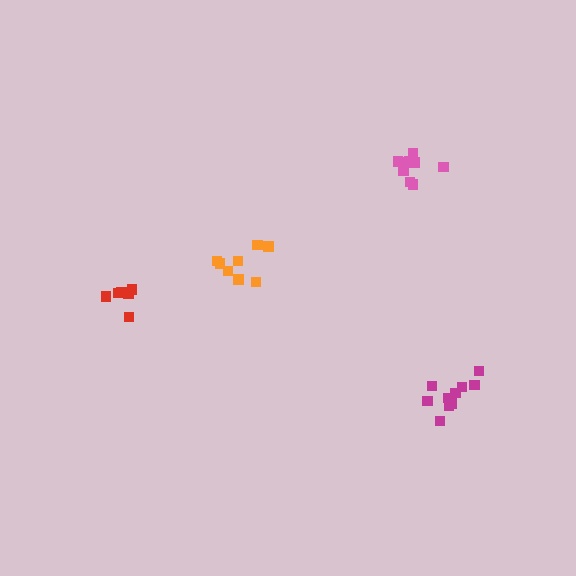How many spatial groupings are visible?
There are 4 spatial groupings.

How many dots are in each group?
Group 1: 10 dots, Group 2: 6 dots, Group 3: 10 dots, Group 4: 8 dots (34 total).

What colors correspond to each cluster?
The clusters are colored: pink, red, magenta, orange.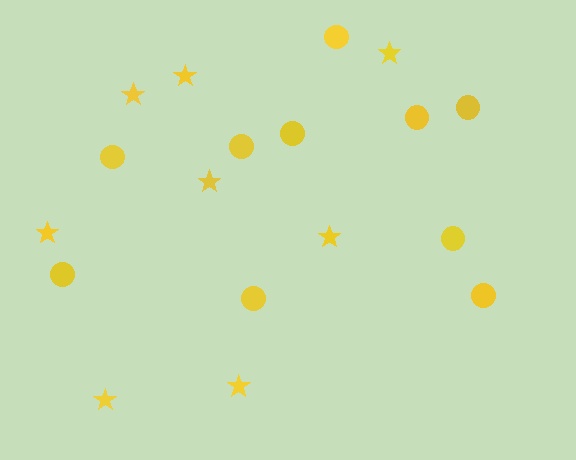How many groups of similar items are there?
There are 2 groups: one group of circles (10) and one group of stars (8).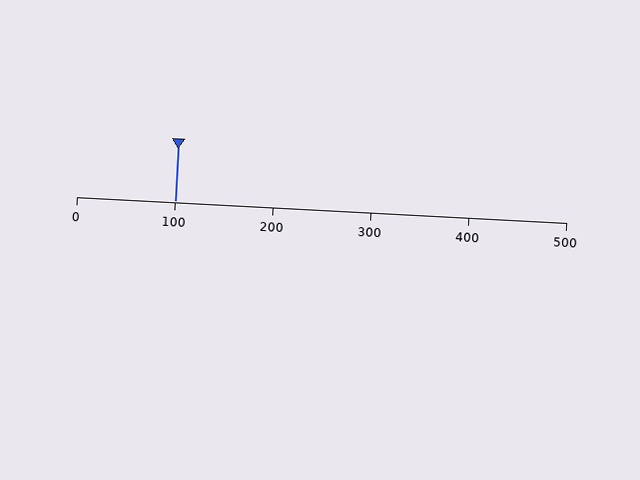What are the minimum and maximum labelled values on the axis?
The axis runs from 0 to 500.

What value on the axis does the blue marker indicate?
The marker indicates approximately 100.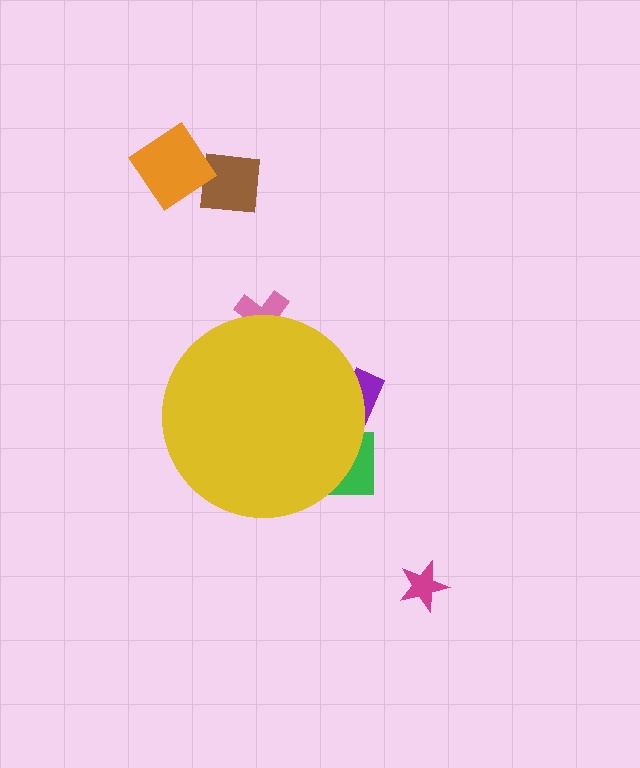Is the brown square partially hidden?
No, the brown square is fully visible.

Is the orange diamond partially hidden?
No, the orange diamond is fully visible.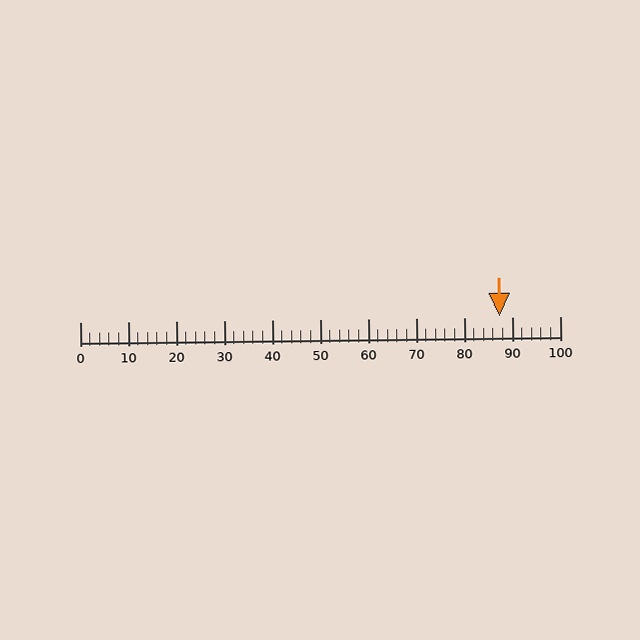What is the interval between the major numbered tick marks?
The major tick marks are spaced 10 units apart.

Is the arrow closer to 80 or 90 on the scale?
The arrow is closer to 90.